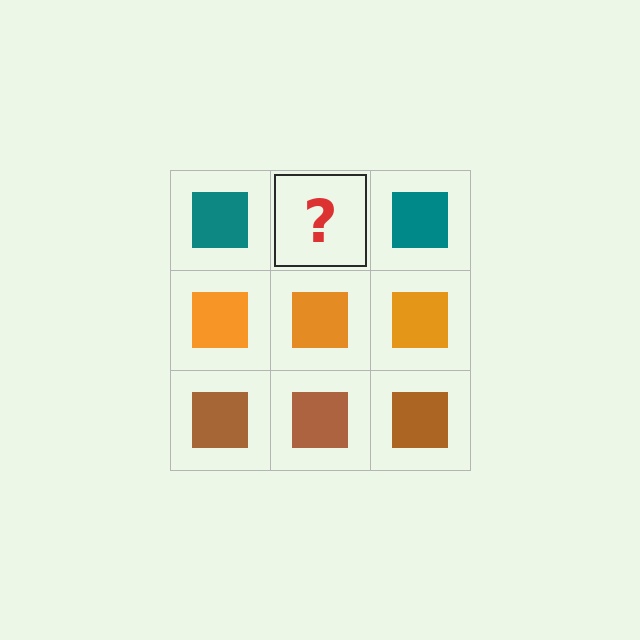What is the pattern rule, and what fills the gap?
The rule is that each row has a consistent color. The gap should be filled with a teal square.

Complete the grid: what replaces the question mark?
The question mark should be replaced with a teal square.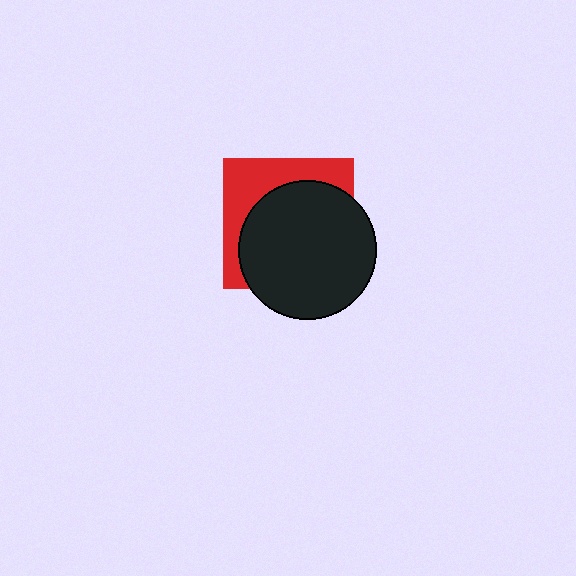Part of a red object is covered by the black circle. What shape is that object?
It is a square.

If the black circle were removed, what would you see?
You would see the complete red square.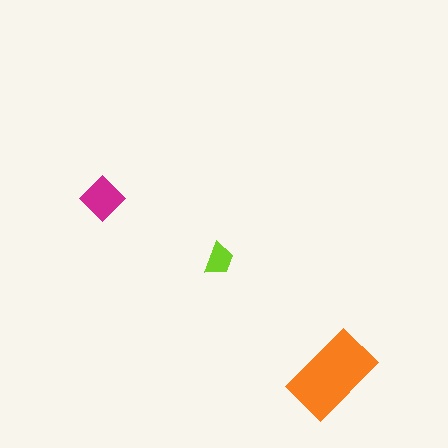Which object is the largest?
The orange rectangle.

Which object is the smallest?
The lime trapezoid.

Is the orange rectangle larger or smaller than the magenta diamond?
Larger.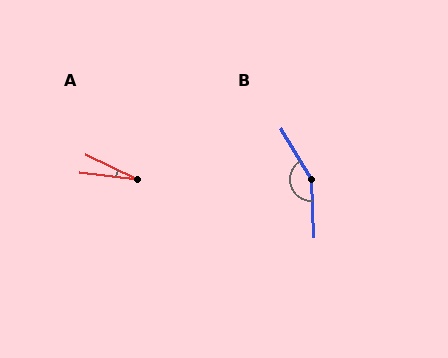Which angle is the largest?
B, at approximately 151 degrees.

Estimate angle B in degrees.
Approximately 151 degrees.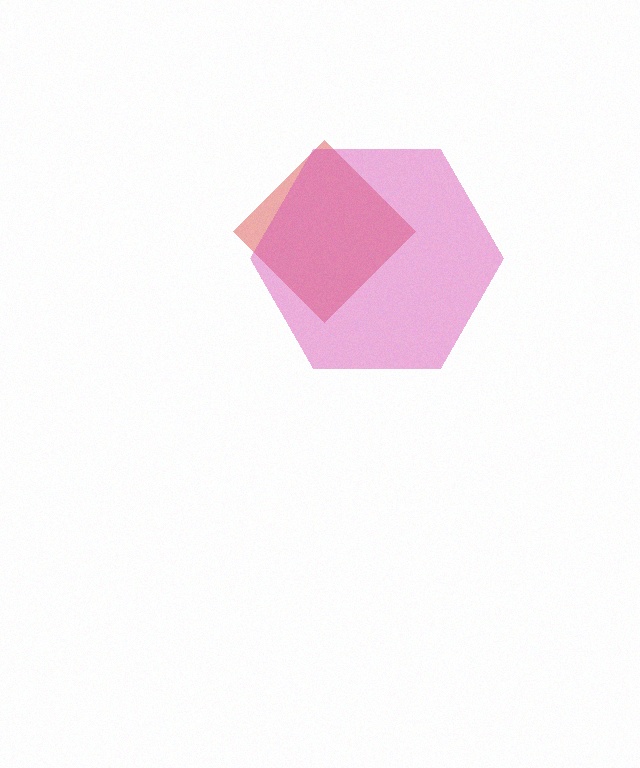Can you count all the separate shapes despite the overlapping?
Yes, there are 2 separate shapes.